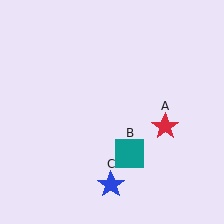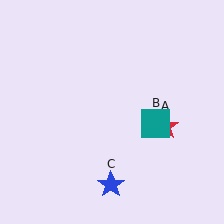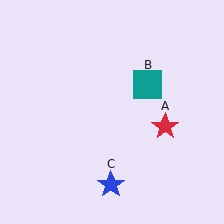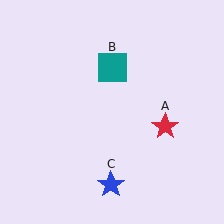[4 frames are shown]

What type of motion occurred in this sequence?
The teal square (object B) rotated counterclockwise around the center of the scene.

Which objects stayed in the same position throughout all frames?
Red star (object A) and blue star (object C) remained stationary.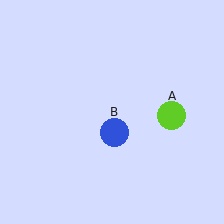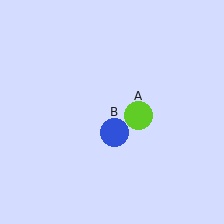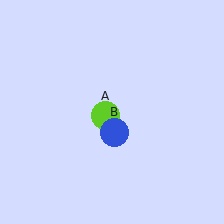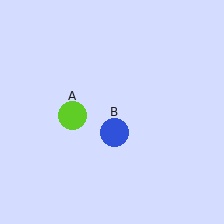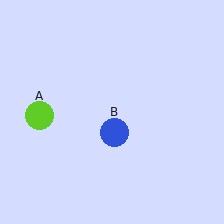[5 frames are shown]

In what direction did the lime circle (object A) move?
The lime circle (object A) moved left.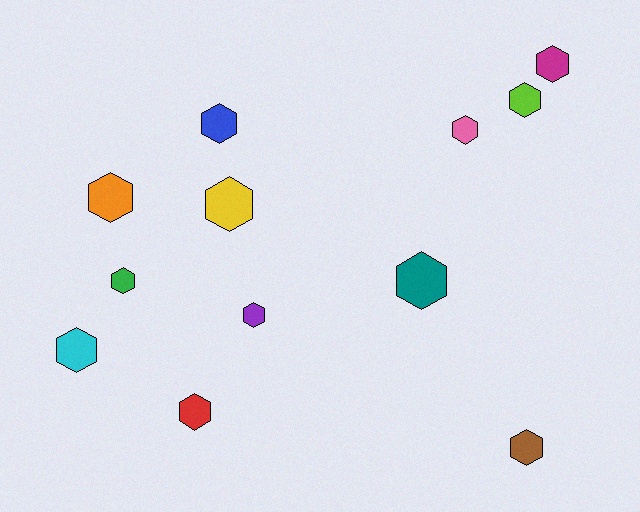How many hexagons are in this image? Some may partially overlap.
There are 12 hexagons.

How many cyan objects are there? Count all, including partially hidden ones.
There is 1 cyan object.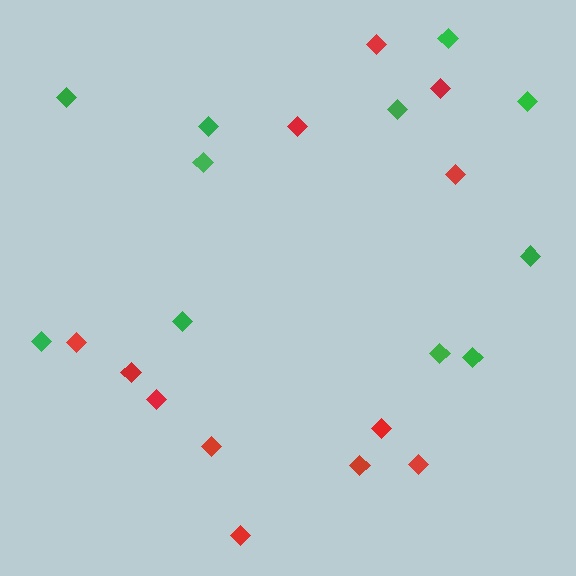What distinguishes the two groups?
There are 2 groups: one group of red diamonds (12) and one group of green diamonds (11).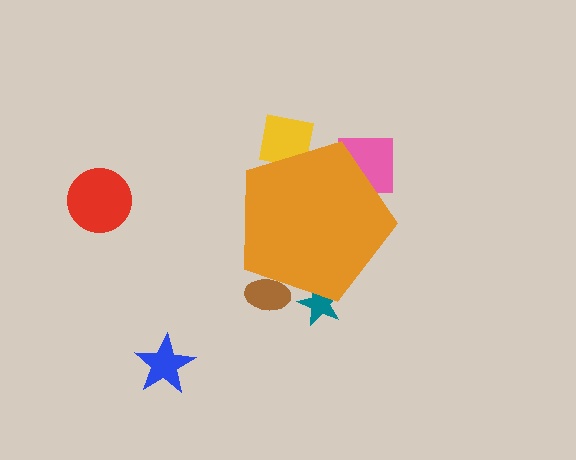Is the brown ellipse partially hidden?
Yes, the brown ellipse is partially hidden behind the orange pentagon.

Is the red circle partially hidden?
No, the red circle is fully visible.